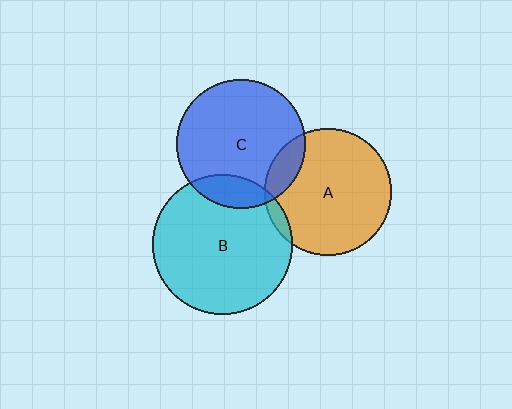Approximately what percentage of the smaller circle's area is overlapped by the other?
Approximately 15%.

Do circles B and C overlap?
Yes.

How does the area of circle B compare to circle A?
Approximately 1.2 times.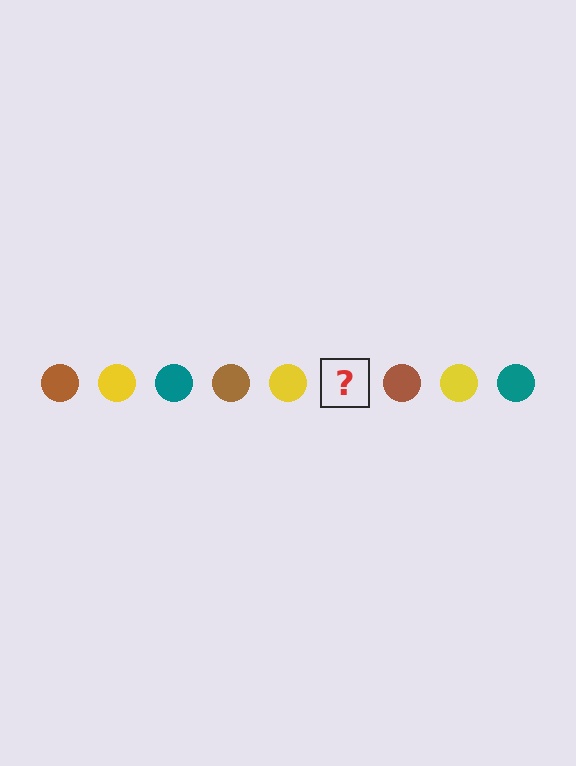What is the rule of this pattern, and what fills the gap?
The rule is that the pattern cycles through brown, yellow, teal circles. The gap should be filled with a teal circle.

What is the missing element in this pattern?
The missing element is a teal circle.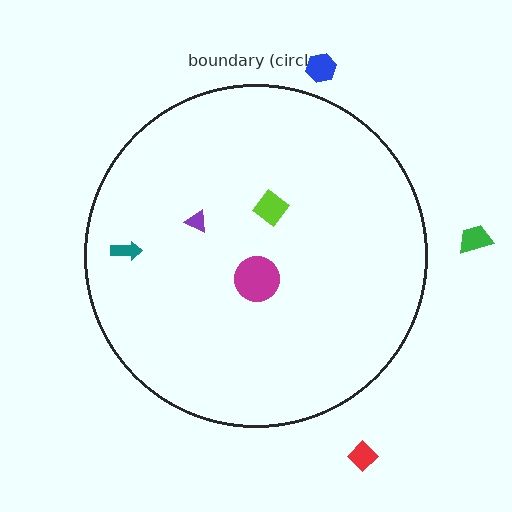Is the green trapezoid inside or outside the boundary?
Outside.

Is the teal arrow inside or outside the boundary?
Inside.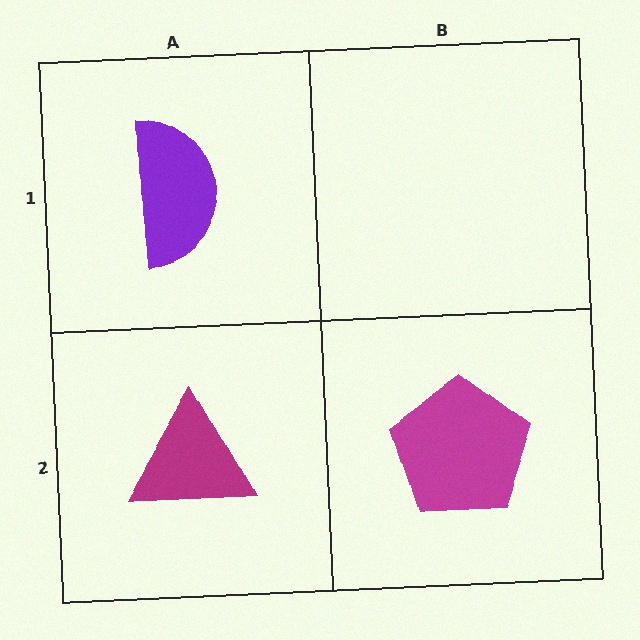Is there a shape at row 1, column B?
No, that cell is empty.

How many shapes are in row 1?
1 shape.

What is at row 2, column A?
A magenta triangle.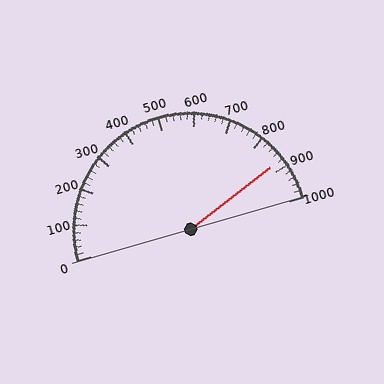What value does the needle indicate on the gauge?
The needle indicates approximately 880.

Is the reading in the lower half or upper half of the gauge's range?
The reading is in the upper half of the range (0 to 1000).